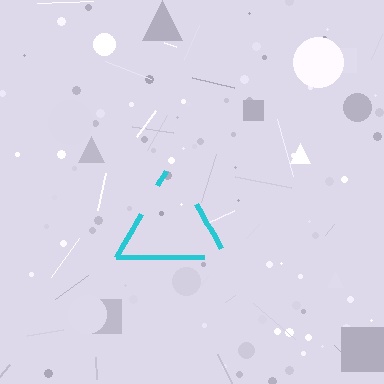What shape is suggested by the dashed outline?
The dashed outline suggests a triangle.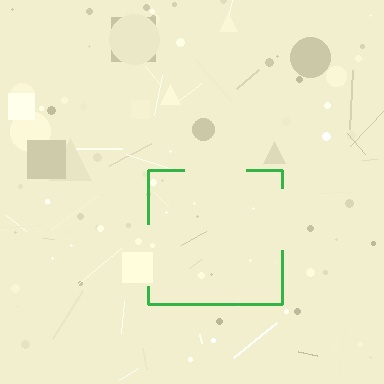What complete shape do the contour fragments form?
The contour fragments form a square.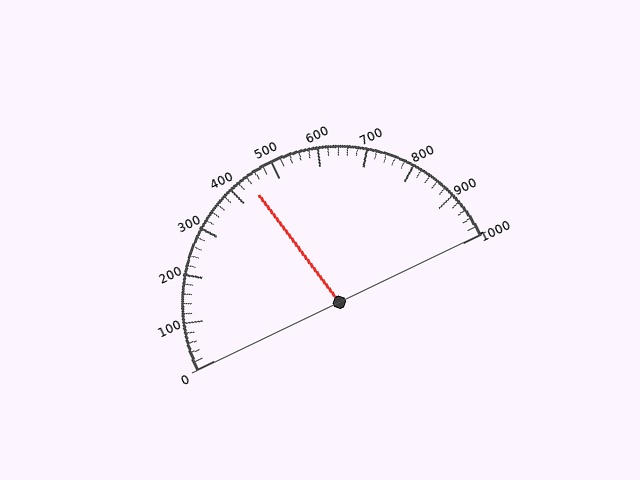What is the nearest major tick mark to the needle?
The nearest major tick mark is 400.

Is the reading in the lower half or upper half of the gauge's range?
The reading is in the lower half of the range (0 to 1000).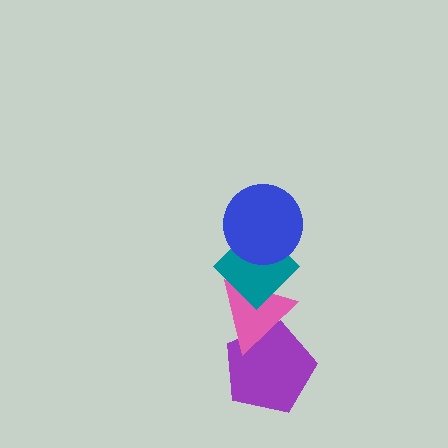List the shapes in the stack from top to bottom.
From top to bottom: the blue circle, the teal diamond, the pink triangle, the purple pentagon.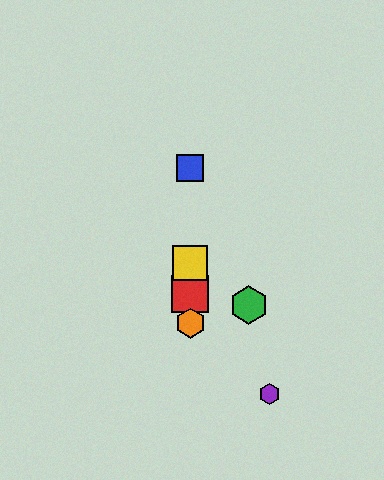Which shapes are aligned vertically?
The red square, the blue square, the yellow square, the orange hexagon are aligned vertically.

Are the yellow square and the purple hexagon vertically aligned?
No, the yellow square is at x≈190 and the purple hexagon is at x≈270.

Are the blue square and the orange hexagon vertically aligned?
Yes, both are at x≈190.